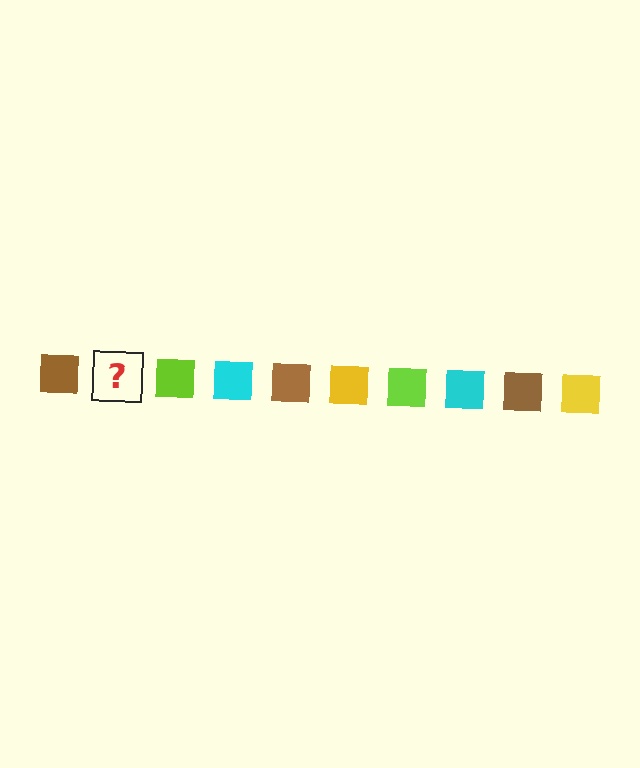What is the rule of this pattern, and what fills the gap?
The rule is that the pattern cycles through brown, yellow, lime, cyan squares. The gap should be filled with a yellow square.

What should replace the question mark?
The question mark should be replaced with a yellow square.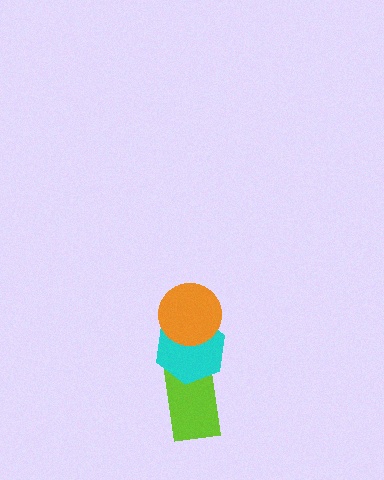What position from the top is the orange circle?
The orange circle is 1st from the top.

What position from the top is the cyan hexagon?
The cyan hexagon is 2nd from the top.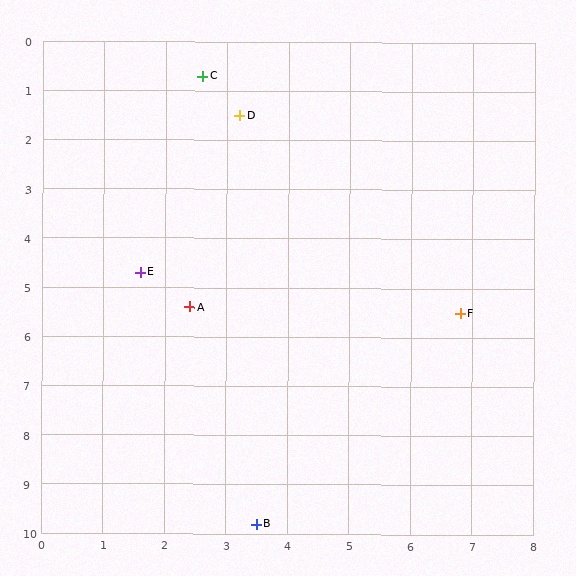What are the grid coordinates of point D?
Point D is at approximately (3.2, 1.5).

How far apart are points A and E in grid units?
Points A and E are about 1.1 grid units apart.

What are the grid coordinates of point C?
Point C is at approximately (2.6, 0.7).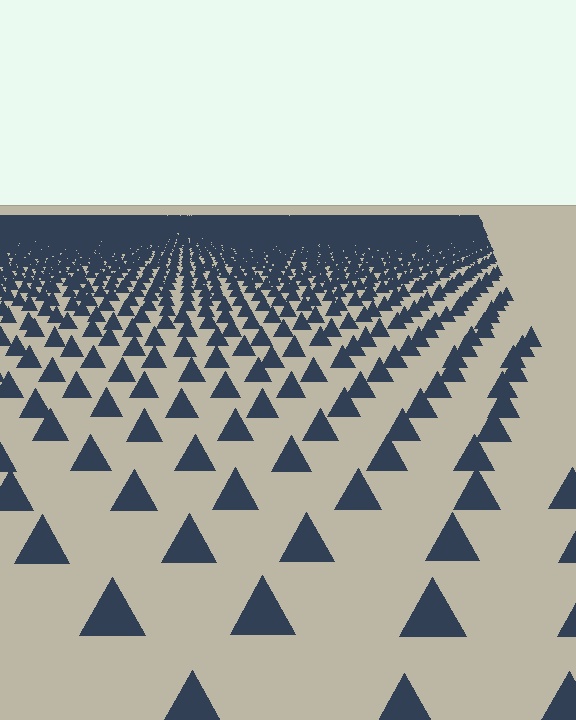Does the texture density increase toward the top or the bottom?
Density increases toward the top.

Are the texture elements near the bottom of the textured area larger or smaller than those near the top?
Larger. Near the bottom, elements are closer to the viewer and appear at a bigger on-screen size.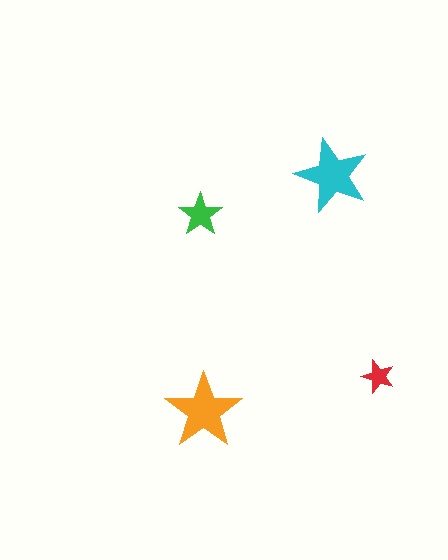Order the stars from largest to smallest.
the orange one, the cyan one, the green one, the red one.